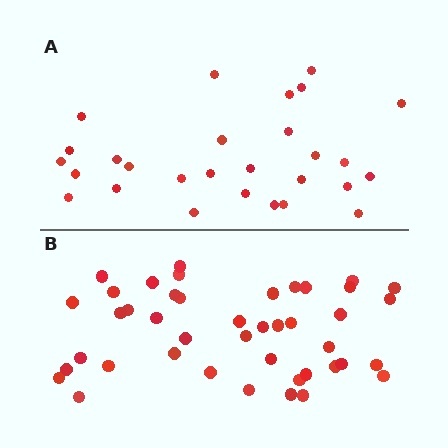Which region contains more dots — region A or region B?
Region B (the bottom region) has more dots.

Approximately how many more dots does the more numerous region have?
Region B has approximately 15 more dots than region A.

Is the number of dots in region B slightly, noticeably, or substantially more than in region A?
Region B has substantially more. The ratio is roughly 1.5 to 1.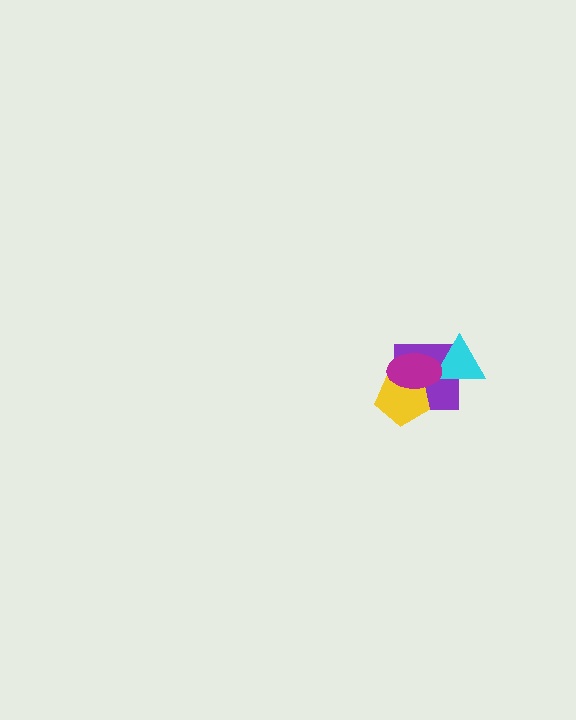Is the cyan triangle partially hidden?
Yes, it is partially covered by another shape.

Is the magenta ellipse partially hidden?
No, no other shape covers it.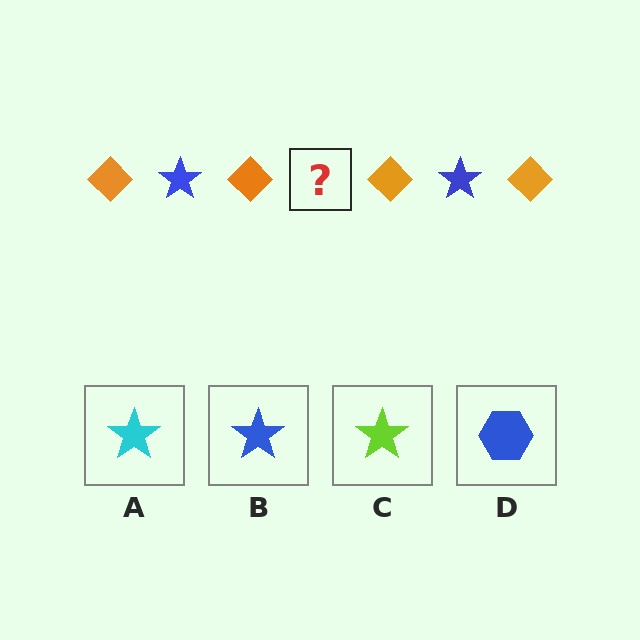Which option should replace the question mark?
Option B.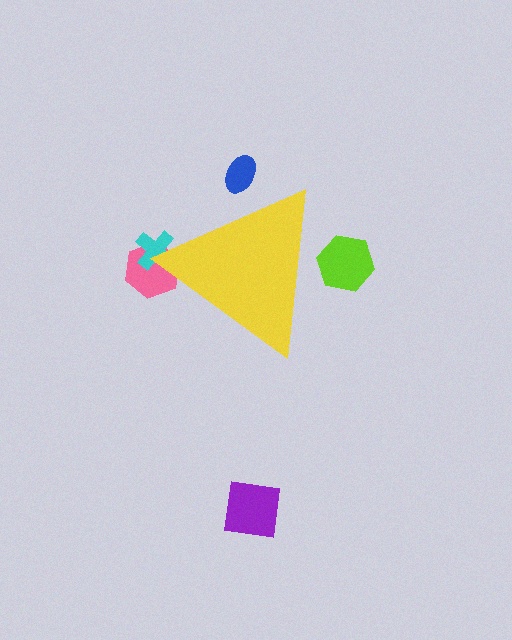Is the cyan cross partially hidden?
Yes, the cyan cross is partially hidden behind the yellow triangle.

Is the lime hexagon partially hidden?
Yes, the lime hexagon is partially hidden behind the yellow triangle.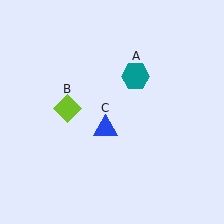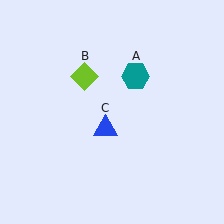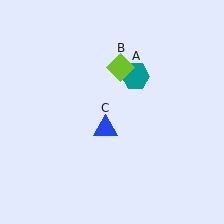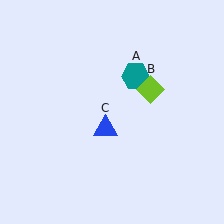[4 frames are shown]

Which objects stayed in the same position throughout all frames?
Teal hexagon (object A) and blue triangle (object C) remained stationary.